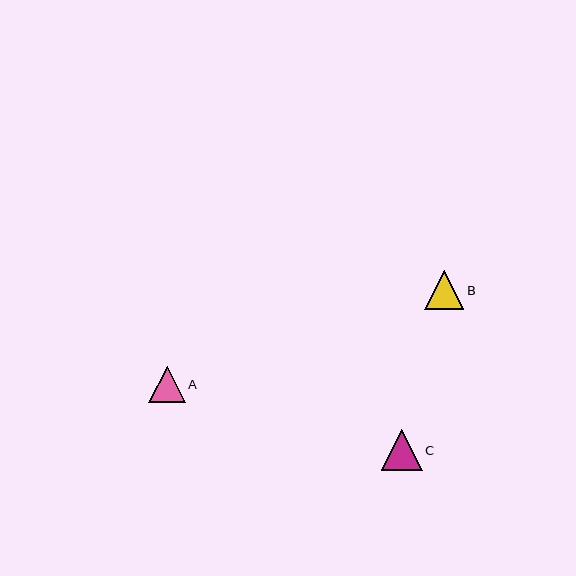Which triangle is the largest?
Triangle C is the largest with a size of approximately 41 pixels.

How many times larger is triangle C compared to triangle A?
Triangle C is approximately 1.1 times the size of triangle A.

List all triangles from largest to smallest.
From largest to smallest: C, B, A.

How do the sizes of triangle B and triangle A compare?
Triangle B and triangle A are approximately the same size.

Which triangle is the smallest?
Triangle A is the smallest with a size of approximately 37 pixels.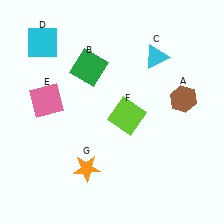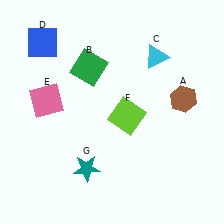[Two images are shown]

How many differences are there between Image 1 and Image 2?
There are 2 differences between the two images.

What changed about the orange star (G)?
In Image 1, G is orange. In Image 2, it changed to teal.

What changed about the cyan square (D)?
In Image 1, D is cyan. In Image 2, it changed to blue.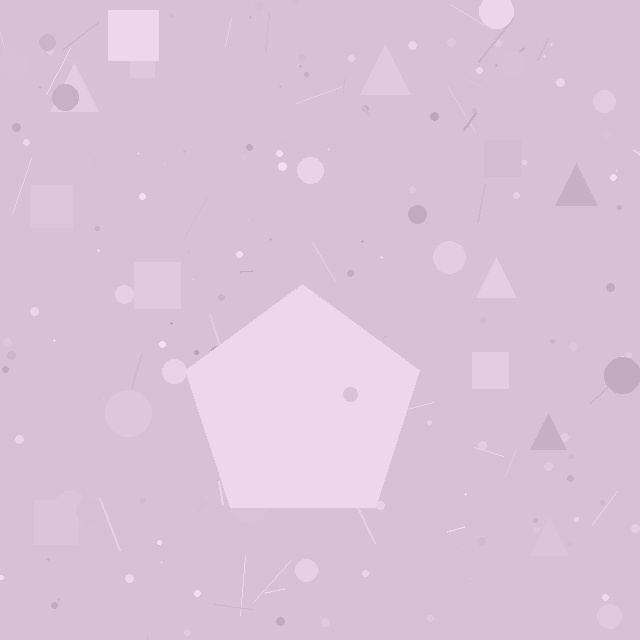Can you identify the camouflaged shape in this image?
The camouflaged shape is a pentagon.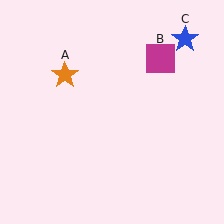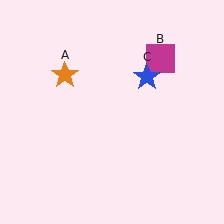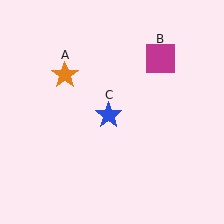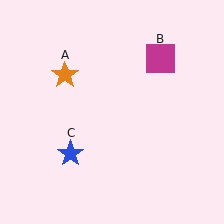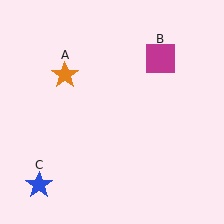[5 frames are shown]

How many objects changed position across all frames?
1 object changed position: blue star (object C).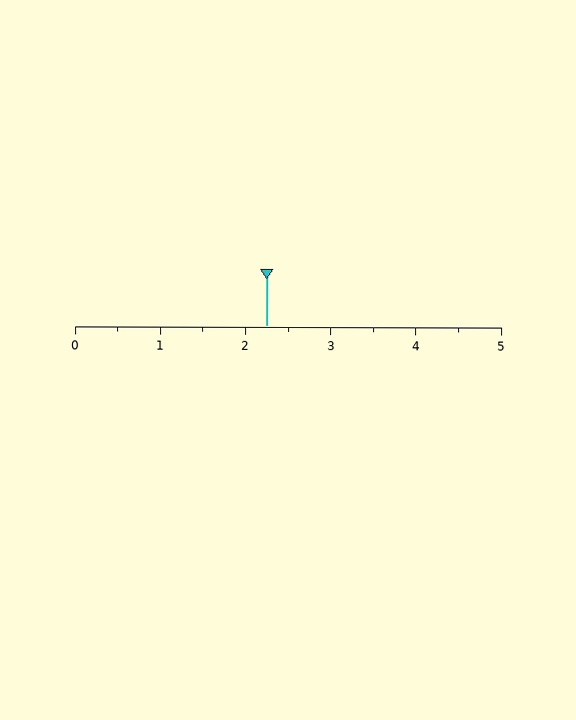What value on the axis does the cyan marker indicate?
The marker indicates approximately 2.2.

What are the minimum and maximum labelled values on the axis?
The axis runs from 0 to 5.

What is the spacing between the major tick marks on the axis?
The major ticks are spaced 1 apart.